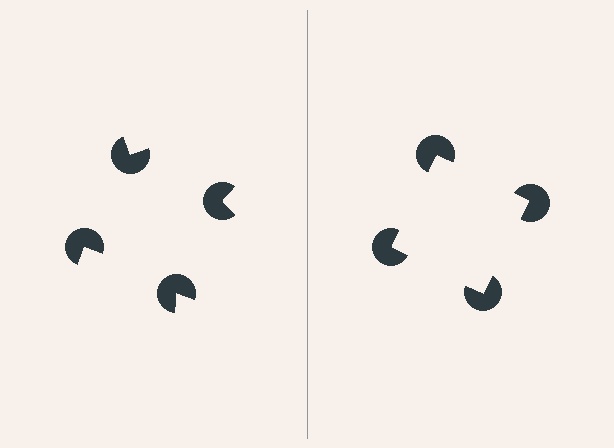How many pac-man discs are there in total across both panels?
8 — 4 on each side.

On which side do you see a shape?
An illusory square appears on the right side. On the left side the wedge cuts are rotated, so no coherent shape forms.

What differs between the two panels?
The pac-man discs are positioned identically on both sides; only the wedge orientations differ. On the right they align to a square; on the left they are misaligned.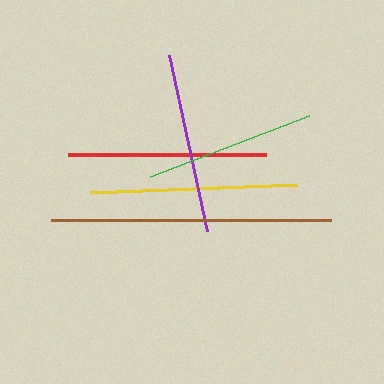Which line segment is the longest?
The brown line is the longest at approximately 280 pixels.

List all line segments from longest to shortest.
From longest to shortest: brown, yellow, red, purple, green.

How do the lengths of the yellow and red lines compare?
The yellow and red lines are approximately the same length.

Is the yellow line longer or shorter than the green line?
The yellow line is longer than the green line.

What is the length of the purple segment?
The purple segment is approximately 180 pixels long.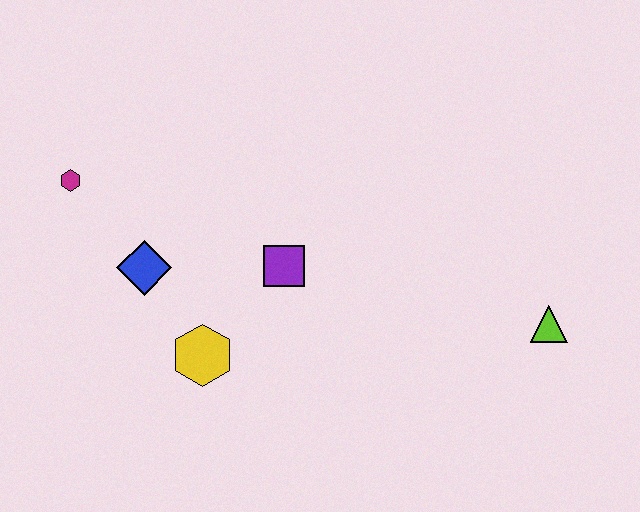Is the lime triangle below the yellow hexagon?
No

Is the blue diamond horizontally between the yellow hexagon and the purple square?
No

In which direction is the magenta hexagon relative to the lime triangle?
The magenta hexagon is to the left of the lime triangle.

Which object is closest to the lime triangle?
The purple square is closest to the lime triangle.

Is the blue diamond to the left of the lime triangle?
Yes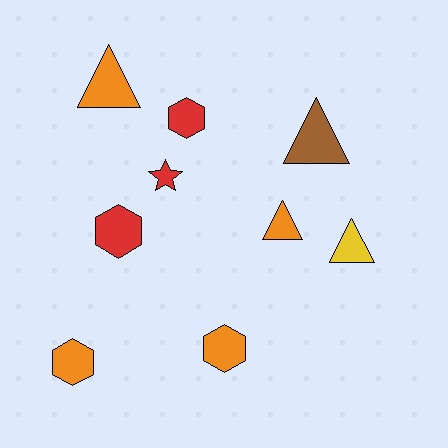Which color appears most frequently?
Orange, with 4 objects.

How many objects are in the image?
There are 9 objects.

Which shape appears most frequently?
Hexagon, with 4 objects.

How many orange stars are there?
There are no orange stars.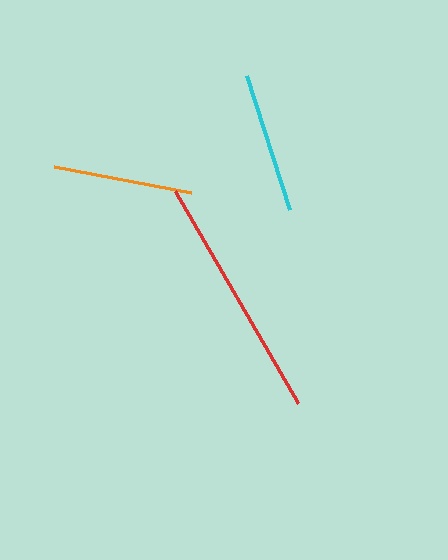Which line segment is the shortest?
The cyan line is the shortest at approximately 140 pixels.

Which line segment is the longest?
The red line is the longest at approximately 245 pixels.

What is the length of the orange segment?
The orange segment is approximately 140 pixels long.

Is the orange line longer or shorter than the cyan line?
The orange line is longer than the cyan line.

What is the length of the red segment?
The red segment is approximately 245 pixels long.